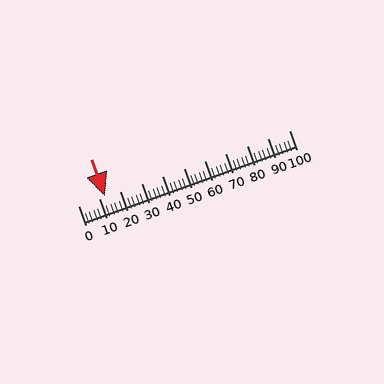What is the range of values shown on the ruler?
The ruler shows values from 0 to 100.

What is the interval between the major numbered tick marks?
The major tick marks are spaced 10 units apart.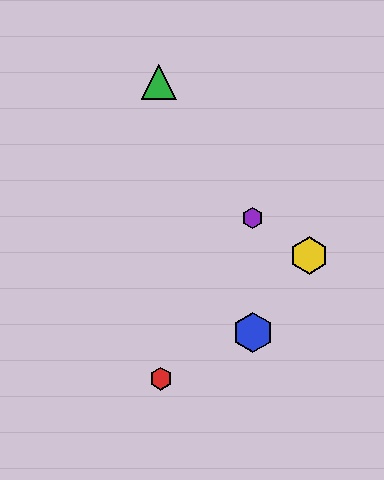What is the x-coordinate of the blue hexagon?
The blue hexagon is at x≈253.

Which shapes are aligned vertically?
The blue hexagon, the purple hexagon are aligned vertically.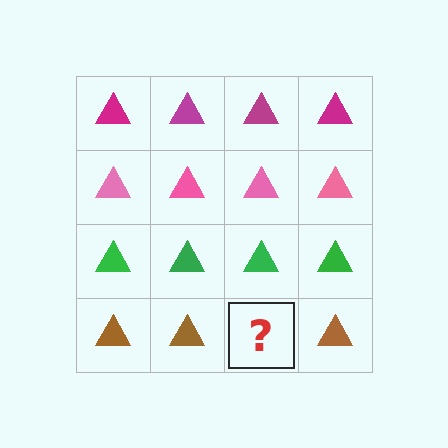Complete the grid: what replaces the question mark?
The question mark should be replaced with a brown triangle.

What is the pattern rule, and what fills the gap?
The rule is that each row has a consistent color. The gap should be filled with a brown triangle.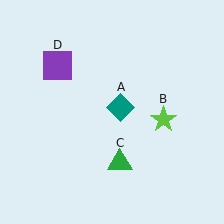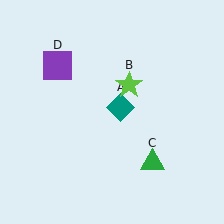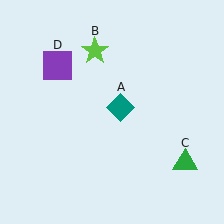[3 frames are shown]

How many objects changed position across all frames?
2 objects changed position: lime star (object B), green triangle (object C).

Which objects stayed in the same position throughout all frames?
Teal diamond (object A) and purple square (object D) remained stationary.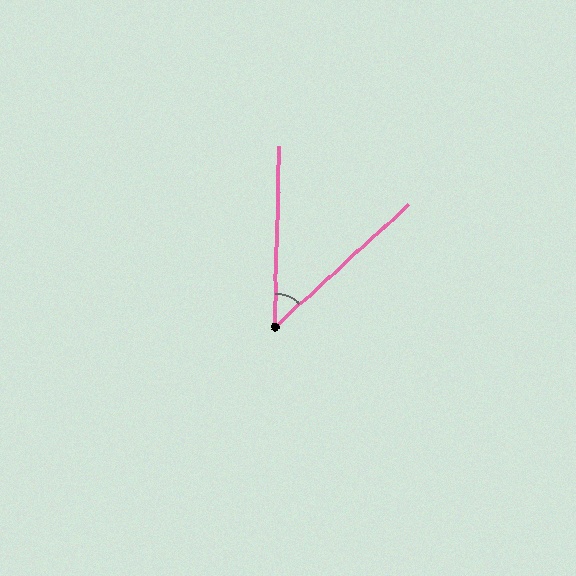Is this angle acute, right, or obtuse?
It is acute.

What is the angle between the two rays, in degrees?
Approximately 46 degrees.